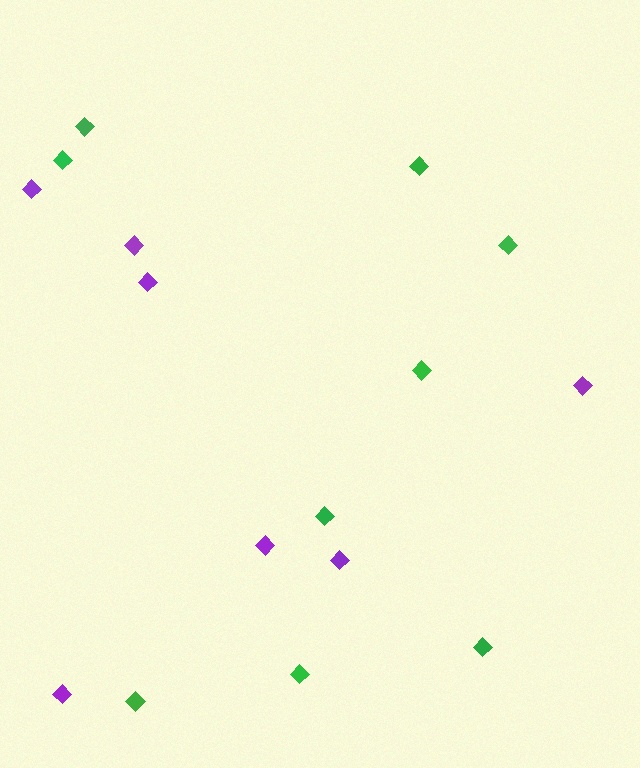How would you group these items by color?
There are 2 groups: one group of green diamonds (9) and one group of purple diamonds (7).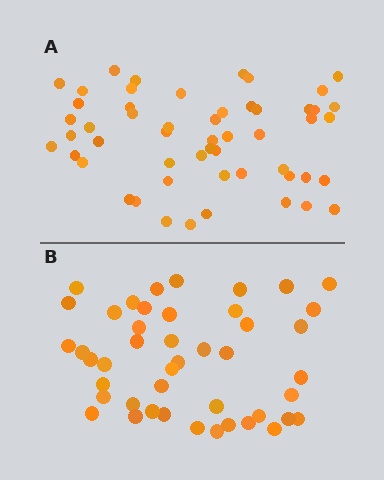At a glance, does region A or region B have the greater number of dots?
Region A (the top region) has more dots.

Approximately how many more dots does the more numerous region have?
Region A has roughly 8 or so more dots than region B.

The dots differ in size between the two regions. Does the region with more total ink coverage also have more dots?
No. Region B has more total ink coverage because its dots are larger, but region A actually contains more individual dots. Total area can be misleading — the number of items is what matters here.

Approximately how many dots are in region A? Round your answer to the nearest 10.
About 50 dots. (The exact count is 53, which rounds to 50.)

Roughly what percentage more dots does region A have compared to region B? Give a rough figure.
About 20% more.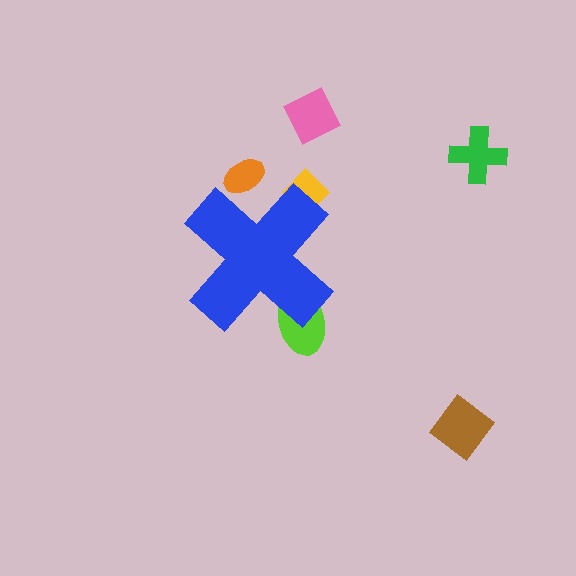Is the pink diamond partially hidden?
No, the pink diamond is fully visible.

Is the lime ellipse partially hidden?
Yes, the lime ellipse is partially hidden behind the blue cross.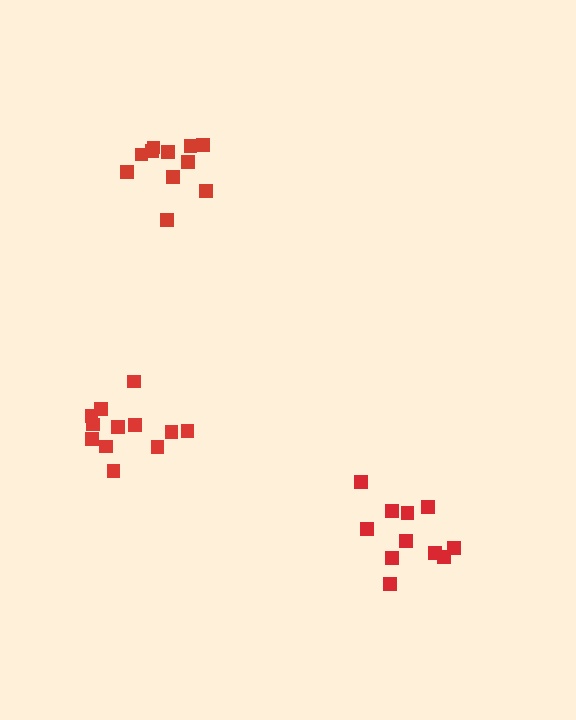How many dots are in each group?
Group 1: 11 dots, Group 2: 11 dots, Group 3: 12 dots (34 total).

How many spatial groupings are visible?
There are 3 spatial groupings.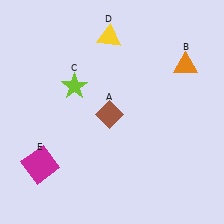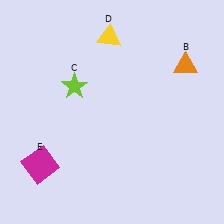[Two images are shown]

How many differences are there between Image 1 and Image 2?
There is 1 difference between the two images.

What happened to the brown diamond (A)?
The brown diamond (A) was removed in Image 2. It was in the bottom-left area of Image 1.